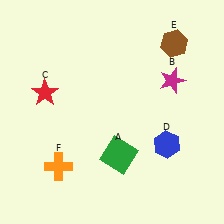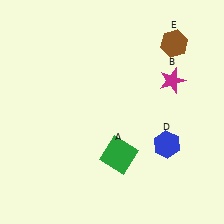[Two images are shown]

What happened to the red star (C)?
The red star (C) was removed in Image 2. It was in the top-left area of Image 1.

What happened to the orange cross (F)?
The orange cross (F) was removed in Image 2. It was in the bottom-left area of Image 1.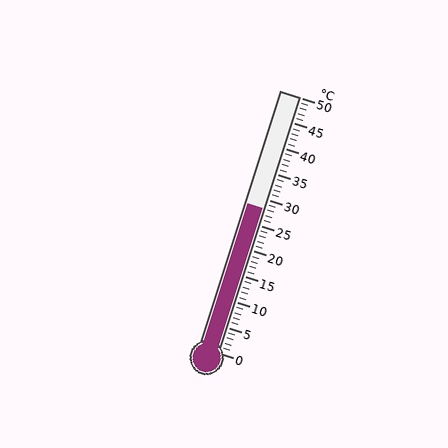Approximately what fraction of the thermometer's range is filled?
The thermometer is filled to approximately 55% of its range.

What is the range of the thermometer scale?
The thermometer scale ranges from 0°C to 50°C.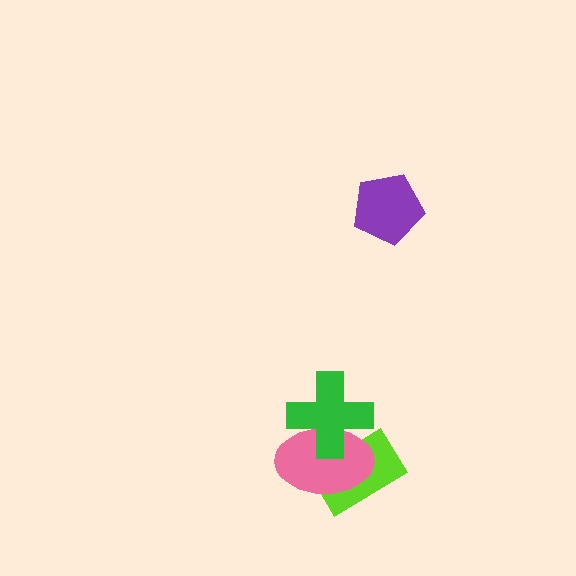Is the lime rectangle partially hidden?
Yes, it is partially covered by another shape.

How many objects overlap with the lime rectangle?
2 objects overlap with the lime rectangle.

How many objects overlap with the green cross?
2 objects overlap with the green cross.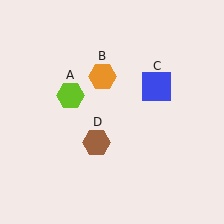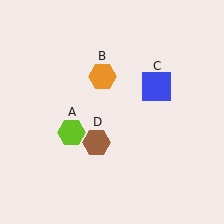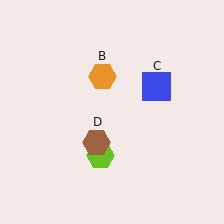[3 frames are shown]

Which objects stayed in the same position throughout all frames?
Orange hexagon (object B) and blue square (object C) and brown hexagon (object D) remained stationary.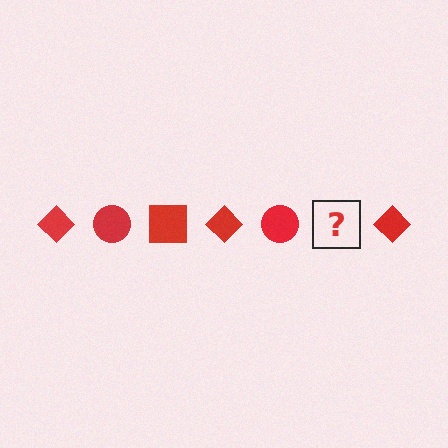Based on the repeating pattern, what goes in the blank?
The blank should be a red square.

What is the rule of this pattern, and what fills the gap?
The rule is that the pattern cycles through diamond, circle, square shapes in red. The gap should be filled with a red square.